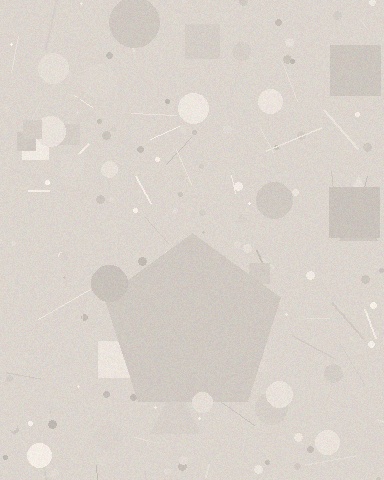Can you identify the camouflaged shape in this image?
The camouflaged shape is a pentagon.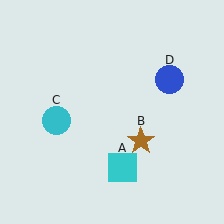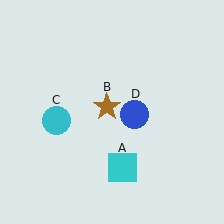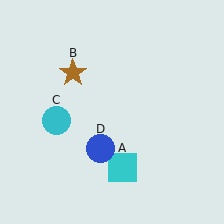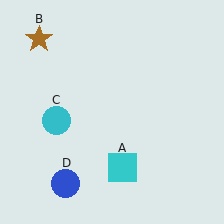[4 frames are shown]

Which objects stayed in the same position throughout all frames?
Cyan square (object A) and cyan circle (object C) remained stationary.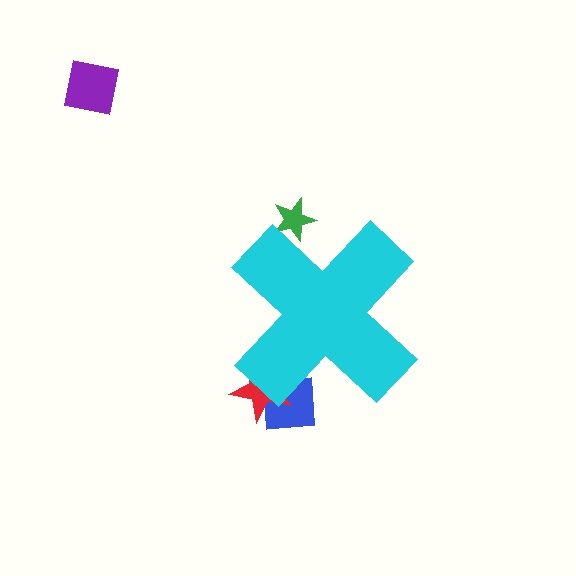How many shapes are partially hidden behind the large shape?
3 shapes are partially hidden.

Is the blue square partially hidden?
Yes, the blue square is partially hidden behind the cyan cross.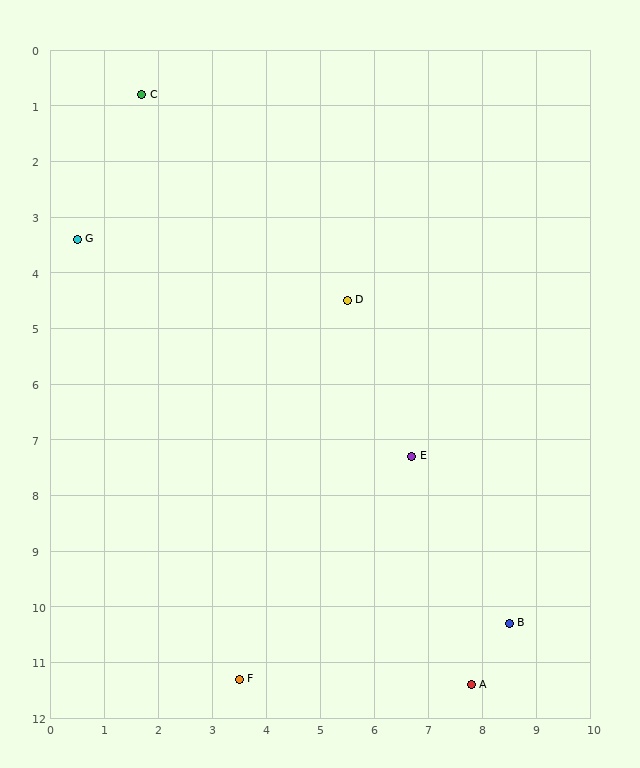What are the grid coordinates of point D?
Point D is at approximately (5.5, 4.5).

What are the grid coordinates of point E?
Point E is at approximately (6.7, 7.3).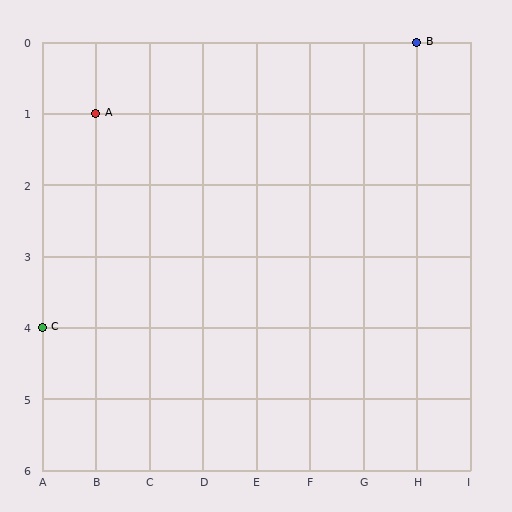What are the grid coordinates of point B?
Point B is at grid coordinates (H, 0).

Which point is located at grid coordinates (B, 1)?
Point A is at (B, 1).